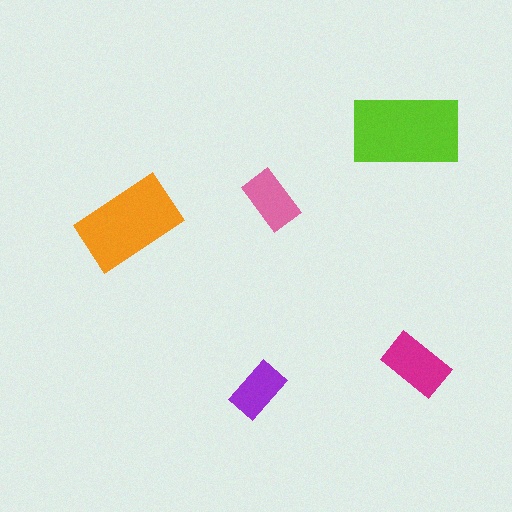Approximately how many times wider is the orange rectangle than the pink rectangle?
About 1.5 times wider.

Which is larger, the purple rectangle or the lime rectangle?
The lime one.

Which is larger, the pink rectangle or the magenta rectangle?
The magenta one.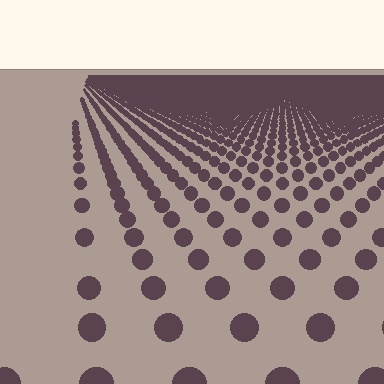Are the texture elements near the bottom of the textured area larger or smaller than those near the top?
Larger. Near the bottom, elements are closer to the viewer and appear at a bigger on-screen size.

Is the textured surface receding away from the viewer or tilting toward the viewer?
The surface is receding away from the viewer. Texture elements get smaller and denser toward the top.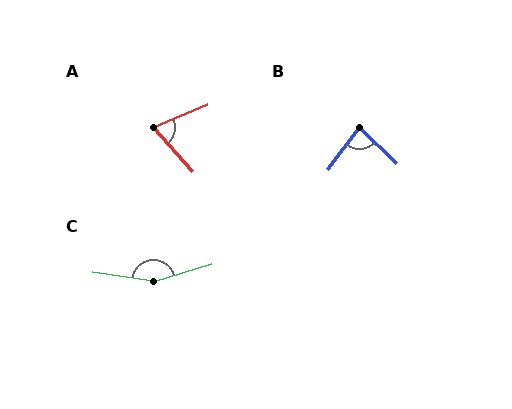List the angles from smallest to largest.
A (71°), B (83°), C (154°).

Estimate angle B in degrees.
Approximately 83 degrees.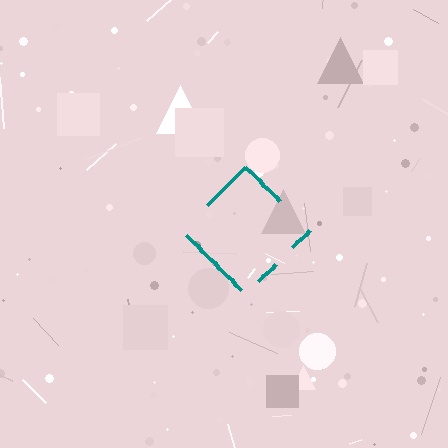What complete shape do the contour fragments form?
The contour fragments form a diamond.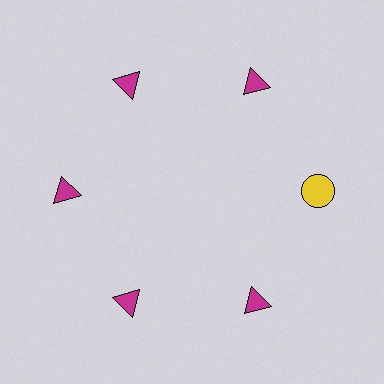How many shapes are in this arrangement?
There are 6 shapes arranged in a ring pattern.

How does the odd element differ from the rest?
It differs in both color (yellow instead of magenta) and shape (circle instead of triangle).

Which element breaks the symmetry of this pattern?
The yellow circle at roughly the 3 o'clock position breaks the symmetry. All other shapes are magenta triangles.